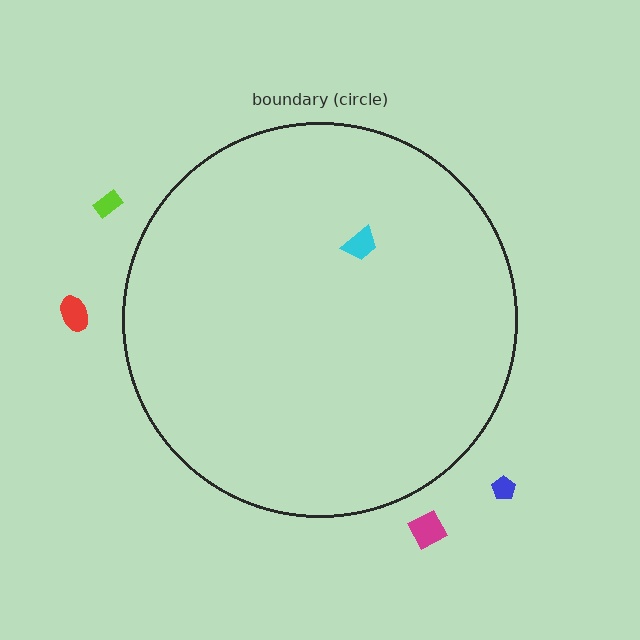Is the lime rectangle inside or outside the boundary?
Outside.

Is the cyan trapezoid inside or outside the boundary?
Inside.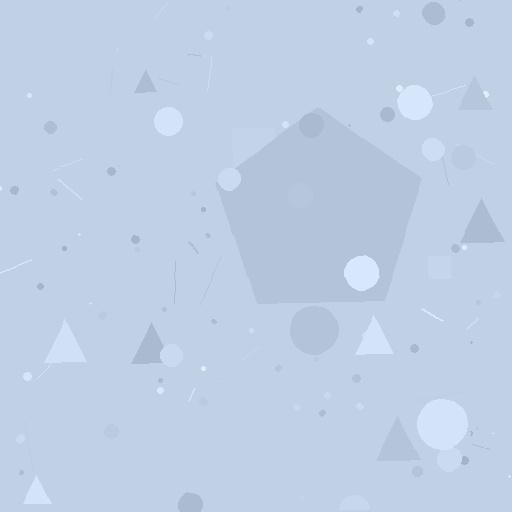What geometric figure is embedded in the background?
A pentagon is embedded in the background.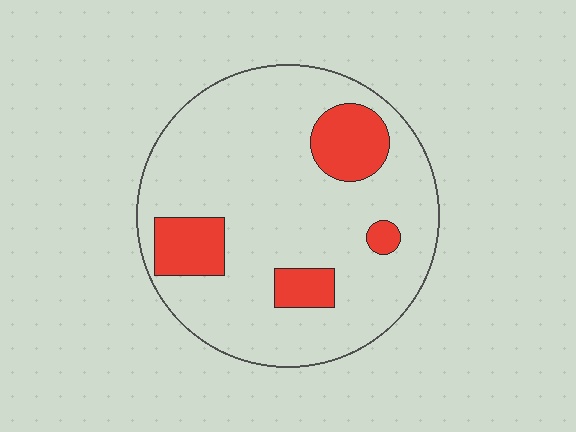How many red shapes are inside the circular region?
4.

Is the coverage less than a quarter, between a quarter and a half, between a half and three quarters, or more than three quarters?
Less than a quarter.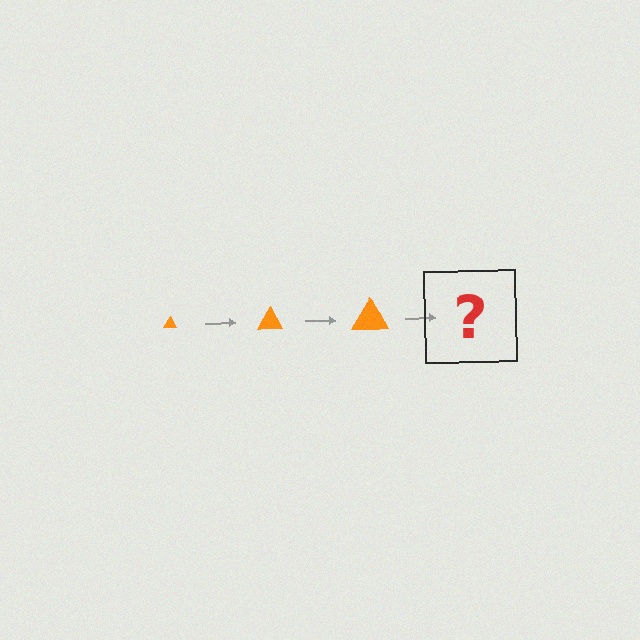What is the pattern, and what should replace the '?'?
The pattern is that the triangle gets progressively larger each step. The '?' should be an orange triangle, larger than the previous one.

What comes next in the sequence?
The next element should be an orange triangle, larger than the previous one.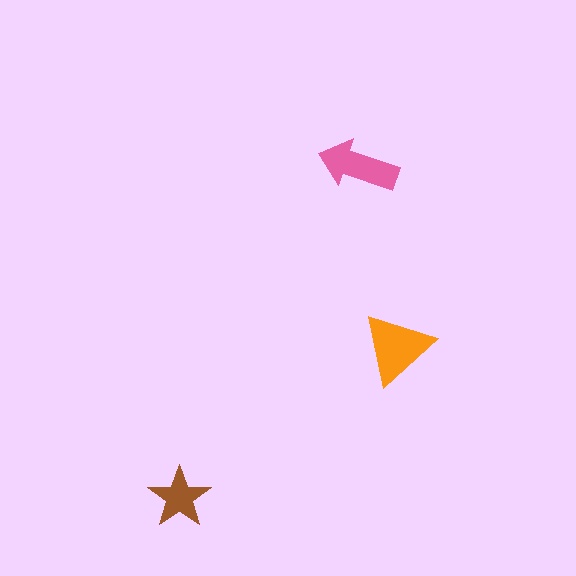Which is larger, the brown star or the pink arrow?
The pink arrow.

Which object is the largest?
The orange triangle.